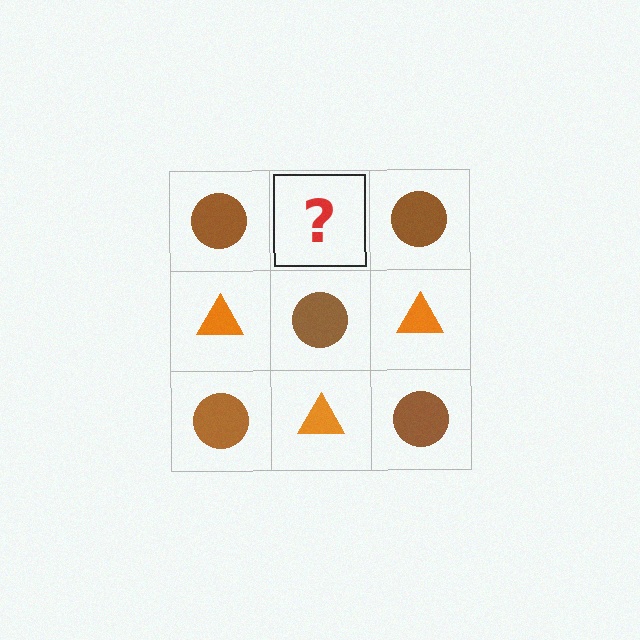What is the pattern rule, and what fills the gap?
The rule is that it alternates brown circle and orange triangle in a checkerboard pattern. The gap should be filled with an orange triangle.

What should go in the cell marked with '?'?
The missing cell should contain an orange triangle.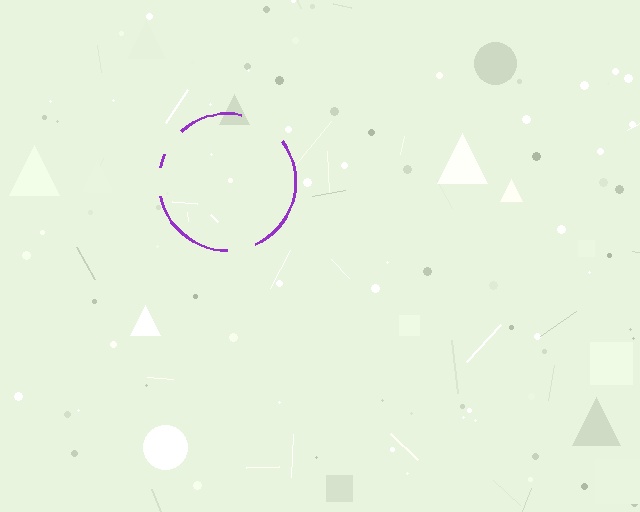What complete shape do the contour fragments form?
The contour fragments form a circle.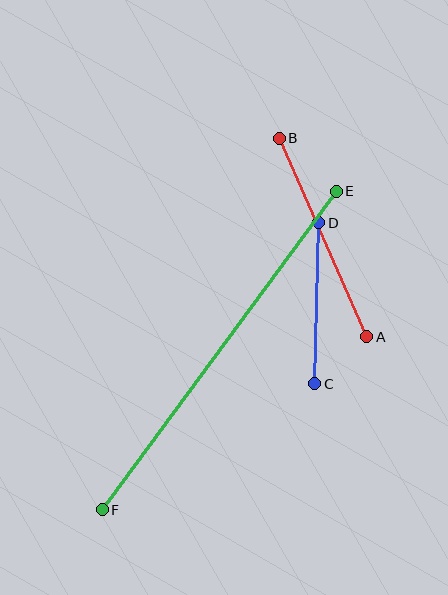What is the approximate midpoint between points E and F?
The midpoint is at approximately (219, 350) pixels.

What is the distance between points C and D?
The distance is approximately 161 pixels.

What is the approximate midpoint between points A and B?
The midpoint is at approximately (323, 238) pixels.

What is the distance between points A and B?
The distance is approximately 217 pixels.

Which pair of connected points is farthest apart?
Points E and F are farthest apart.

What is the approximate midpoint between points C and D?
The midpoint is at approximately (317, 303) pixels.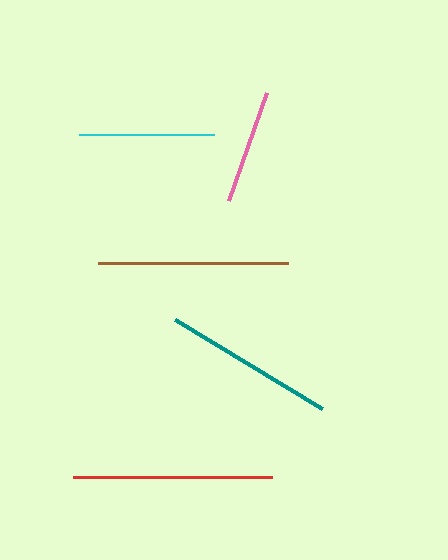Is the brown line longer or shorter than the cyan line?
The brown line is longer than the cyan line.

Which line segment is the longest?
The red line is the longest at approximately 199 pixels.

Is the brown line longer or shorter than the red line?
The red line is longer than the brown line.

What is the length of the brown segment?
The brown segment is approximately 190 pixels long.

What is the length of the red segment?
The red segment is approximately 199 pixels long.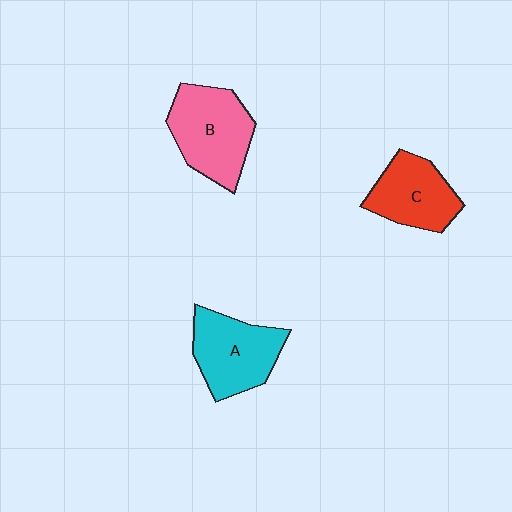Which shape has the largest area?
Shape B (pink).